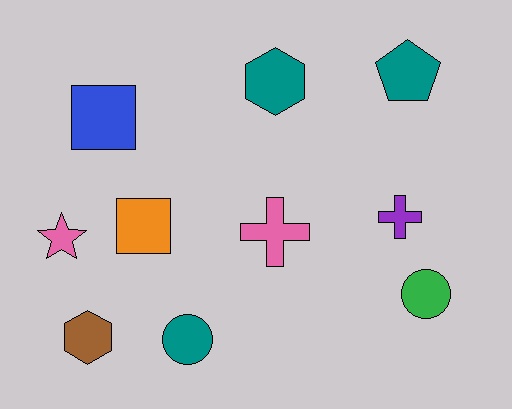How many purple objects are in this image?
There is 1 purple object.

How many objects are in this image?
There are 10 objects.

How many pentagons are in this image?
There is 1 pentagon.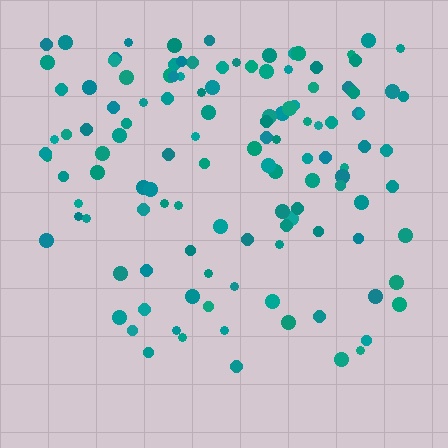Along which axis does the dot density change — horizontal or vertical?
Vertical.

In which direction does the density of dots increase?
From bottom to top, with the top side densest.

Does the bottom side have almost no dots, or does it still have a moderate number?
Still a moderate number, just noticeably fewer than the top.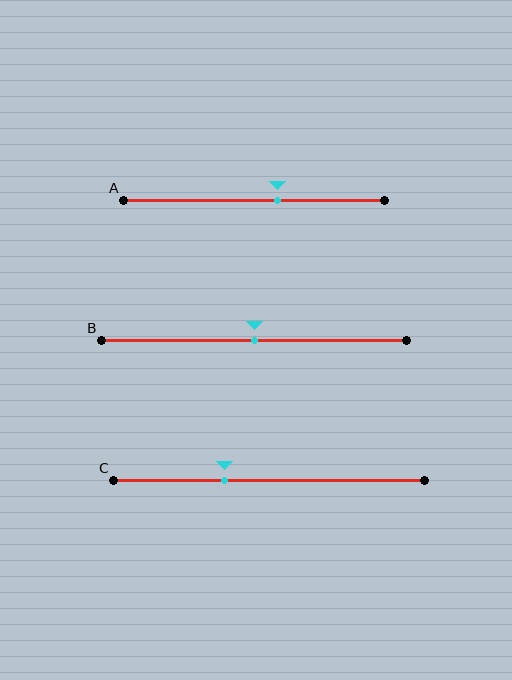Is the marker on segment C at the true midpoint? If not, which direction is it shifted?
No, the marker on segment C is shifted to the left by about 14% of the segment length.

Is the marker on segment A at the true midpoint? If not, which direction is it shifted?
No, the marker on segment A is shifted to the right by about 9% of the segment length.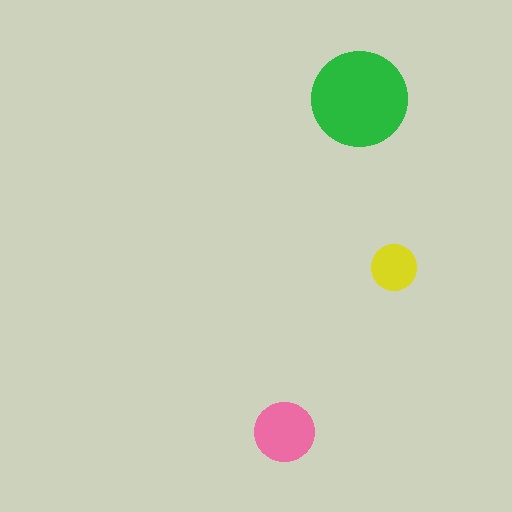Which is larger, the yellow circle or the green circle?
The green one.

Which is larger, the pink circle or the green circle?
The green one.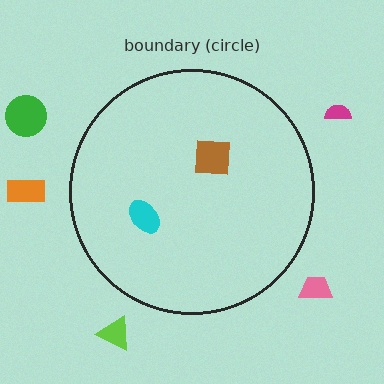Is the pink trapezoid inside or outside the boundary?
Outside.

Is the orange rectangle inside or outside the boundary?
Outside.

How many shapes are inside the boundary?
2 inside, 5 outside.